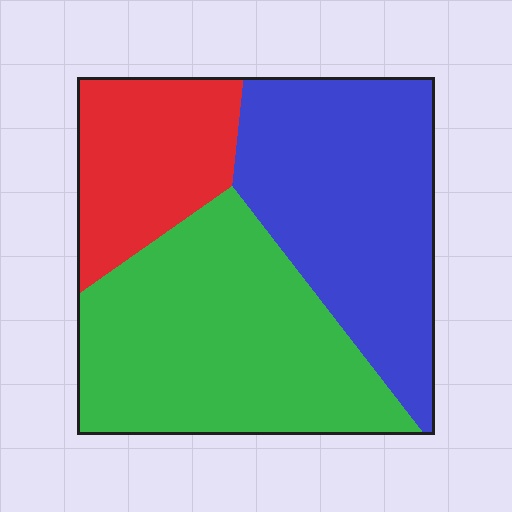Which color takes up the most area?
Green, at roughly 40%.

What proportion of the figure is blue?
Blue takes up between a third and a half of the figure.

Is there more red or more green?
Green.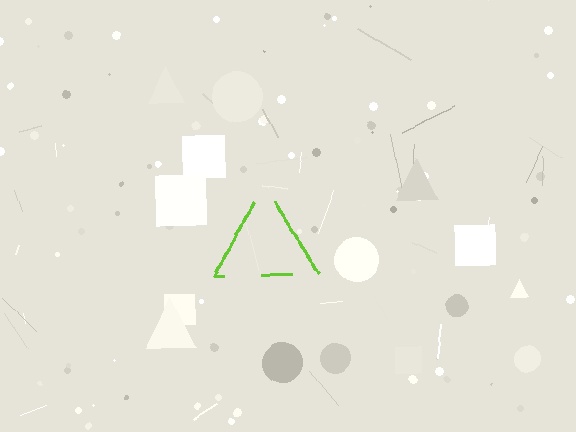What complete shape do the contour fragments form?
The contour fragments form a triangle.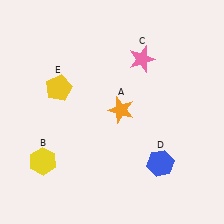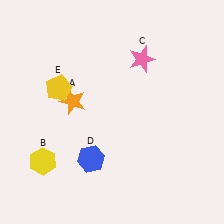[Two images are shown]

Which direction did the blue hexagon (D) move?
The blue hexagon (D) moved left.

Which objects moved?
The objects that moved are: the orange star (A), the blue hexagon (D).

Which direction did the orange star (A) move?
The orange star (A) moved left.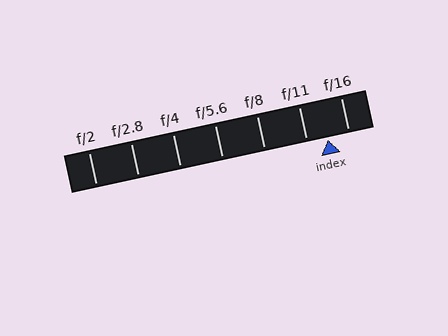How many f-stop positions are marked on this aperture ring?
There are 7 f-stop positions marked.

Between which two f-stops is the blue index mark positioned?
The index mark is between f/11 and f/16.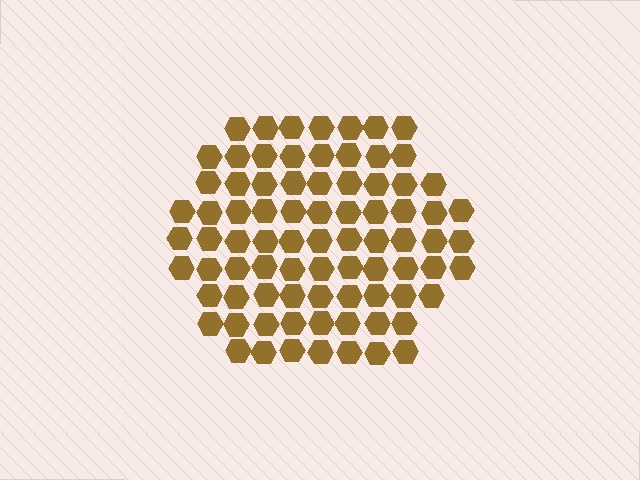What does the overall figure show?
The overall figure shows a hexagon.